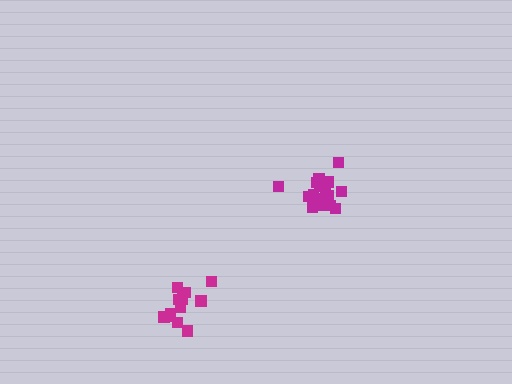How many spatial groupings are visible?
There are 2 spatial groupings.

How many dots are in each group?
Group 1: 18 dots, Group 2: 14 dots (32 total).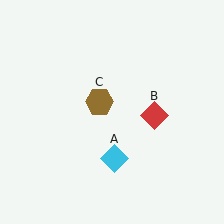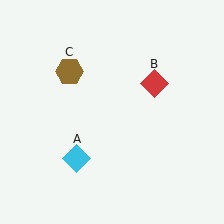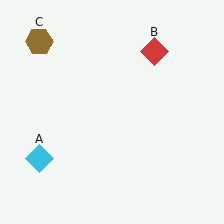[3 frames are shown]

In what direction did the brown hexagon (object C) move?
The brown hexagon (object C) moved up and to the left.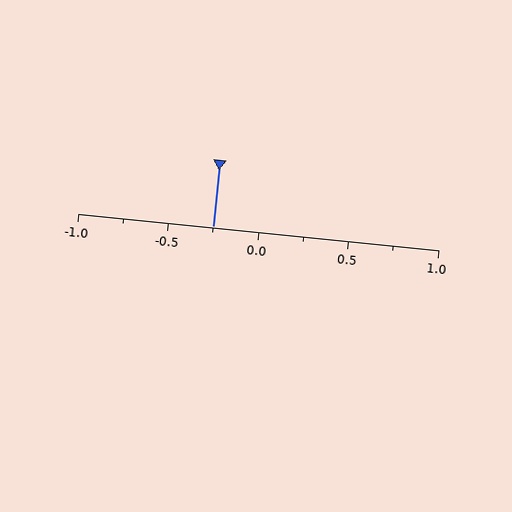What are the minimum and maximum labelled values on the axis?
The axis runs from -1.0 to 1.0.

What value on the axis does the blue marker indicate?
The marker indicates approximately -0.25.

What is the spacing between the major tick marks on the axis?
The major ticks are spaced 0.5 apart.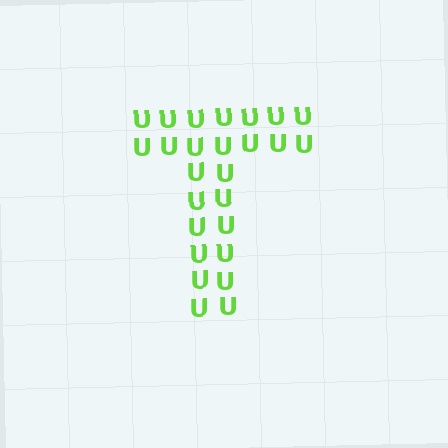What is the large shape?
The large shape is the letter T.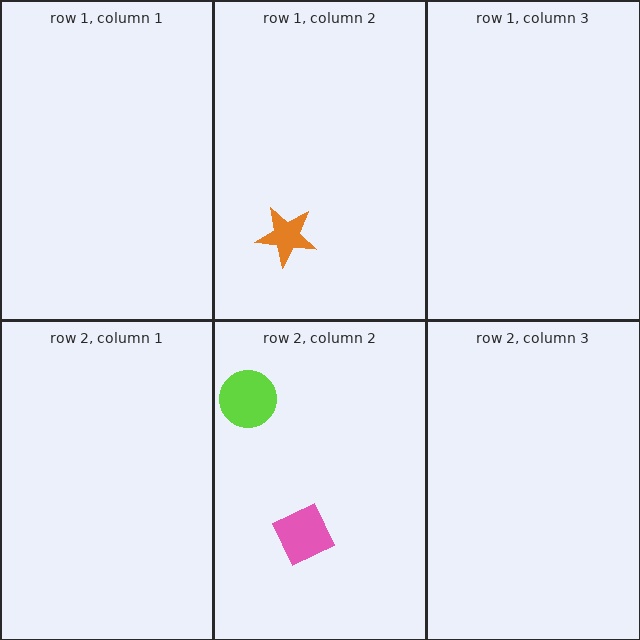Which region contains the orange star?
The row 1, column 2 region.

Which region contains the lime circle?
The row 2, column 2 region.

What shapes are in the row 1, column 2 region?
The orange star.